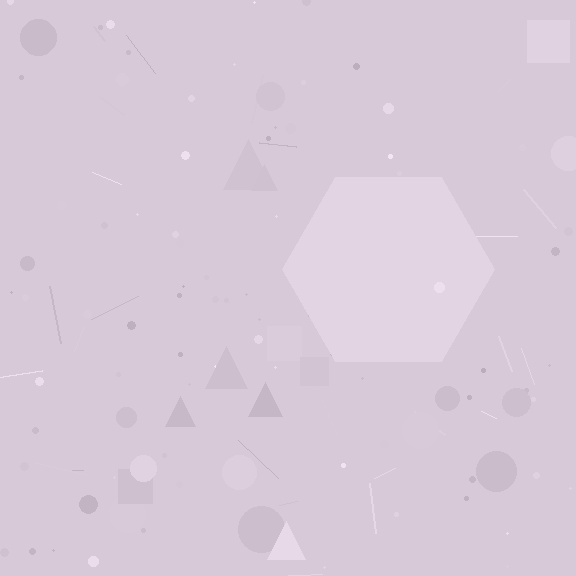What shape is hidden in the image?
A hexagon is hidden in the image.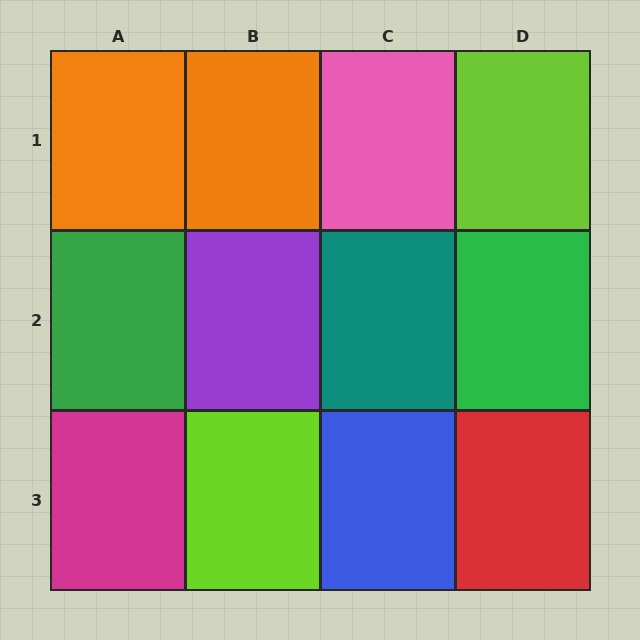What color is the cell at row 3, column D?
Red.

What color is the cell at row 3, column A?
Magenta.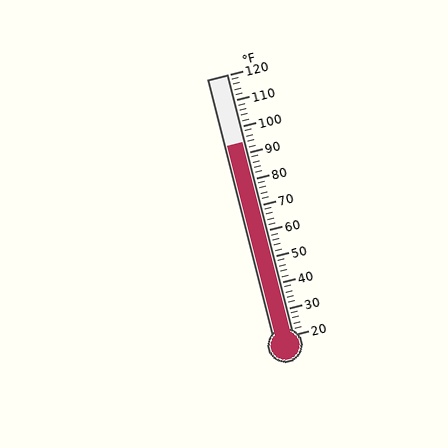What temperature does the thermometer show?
The thermometer shows approximately 94°F.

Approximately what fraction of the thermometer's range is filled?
The thermometer is filled to approximately 75% of its range.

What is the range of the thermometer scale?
The thermometer scale ranges from 20°F to 120°F.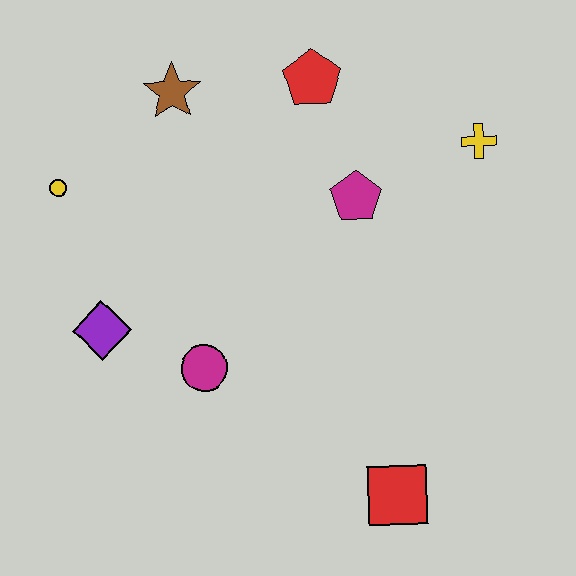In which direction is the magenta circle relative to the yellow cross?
The magenta circle is to the left of the yellow cross.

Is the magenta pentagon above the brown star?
No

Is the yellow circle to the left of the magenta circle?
Yes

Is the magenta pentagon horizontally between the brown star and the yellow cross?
Yes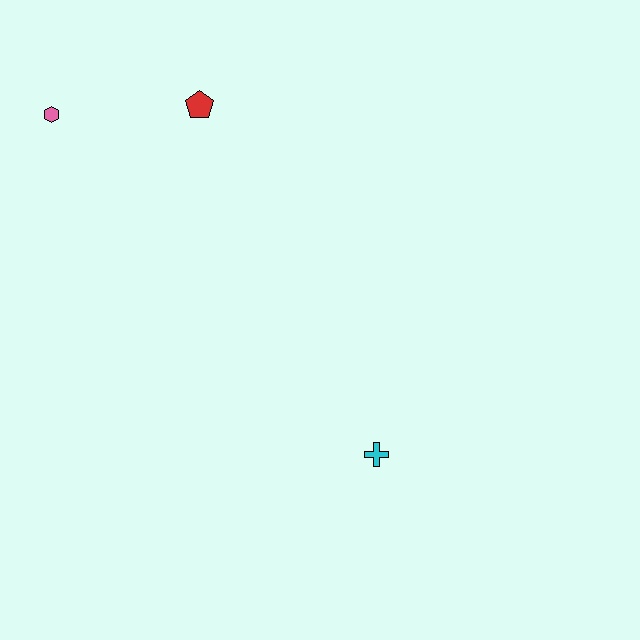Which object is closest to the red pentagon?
The pink hexagon is closest to the red pentagon.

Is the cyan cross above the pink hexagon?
No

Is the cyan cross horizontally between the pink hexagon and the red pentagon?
No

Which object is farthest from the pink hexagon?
The cyan cross is farthest from the pink hexagon.